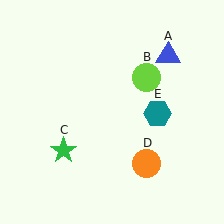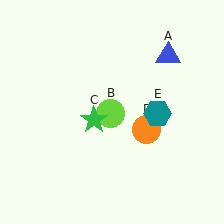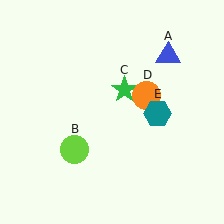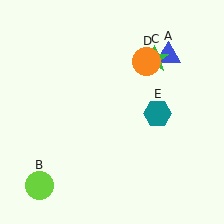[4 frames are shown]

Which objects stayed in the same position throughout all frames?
Blue triangle (object A) and teal hexagon (object E) remained stationary.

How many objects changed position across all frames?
3 objects changed position: lime circle (object B), green star (object C), orange circle (object D).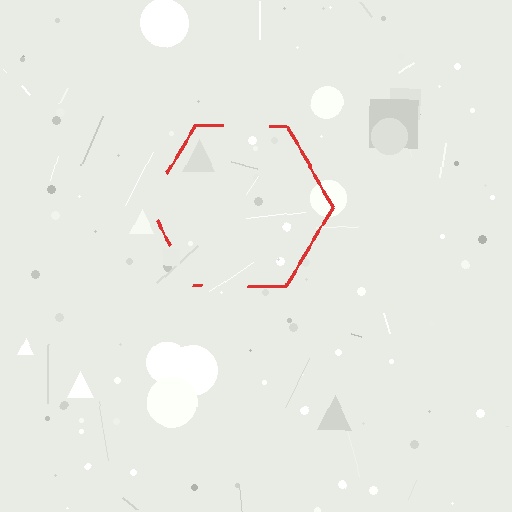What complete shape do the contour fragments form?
The contour fragments form a hexagon.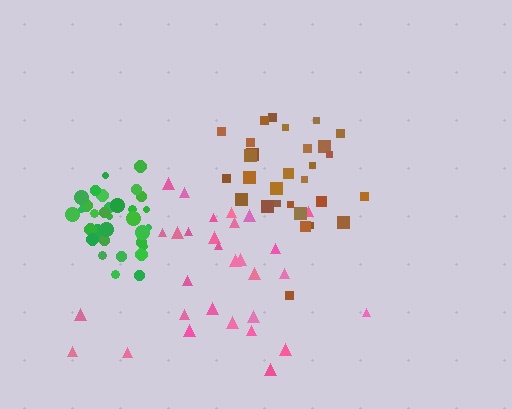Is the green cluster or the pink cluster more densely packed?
Green.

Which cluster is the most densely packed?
Green.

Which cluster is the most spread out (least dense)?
Pink.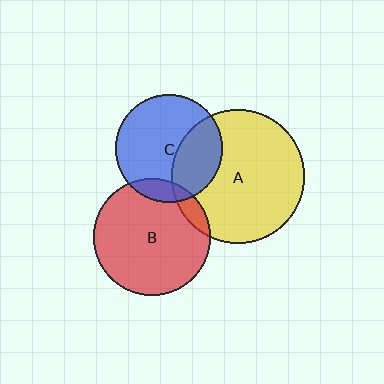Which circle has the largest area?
Circle A (yellow).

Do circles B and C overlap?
Yes.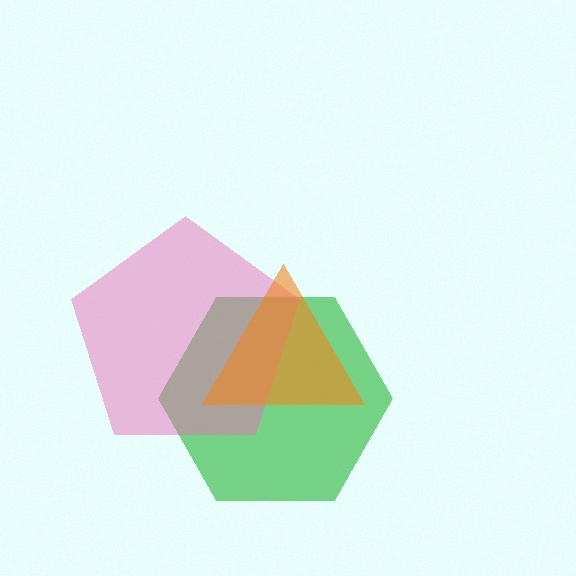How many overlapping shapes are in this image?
There are 3 overlapping shapes in the image.